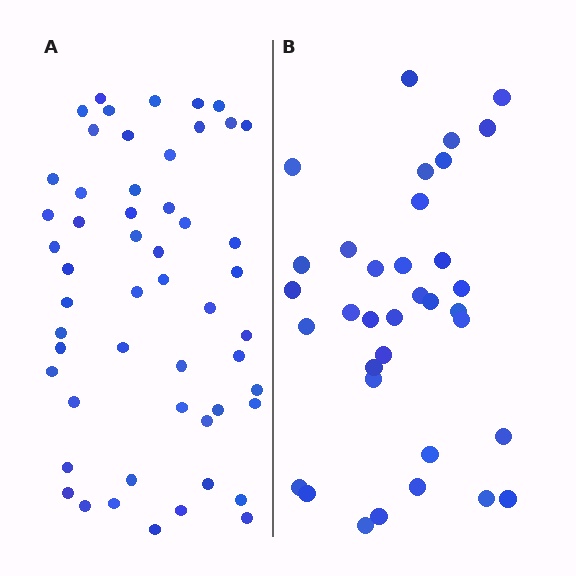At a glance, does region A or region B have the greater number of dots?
Region A (the left region) has more dots.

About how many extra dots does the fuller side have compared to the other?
Region A has approximately 20 more dots than region B.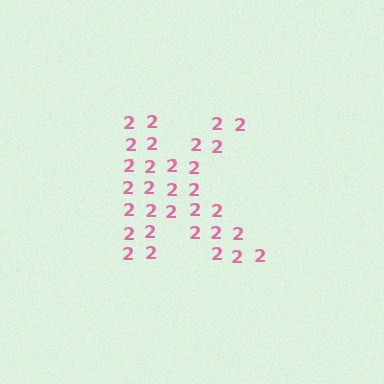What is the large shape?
The large shape is the letter K.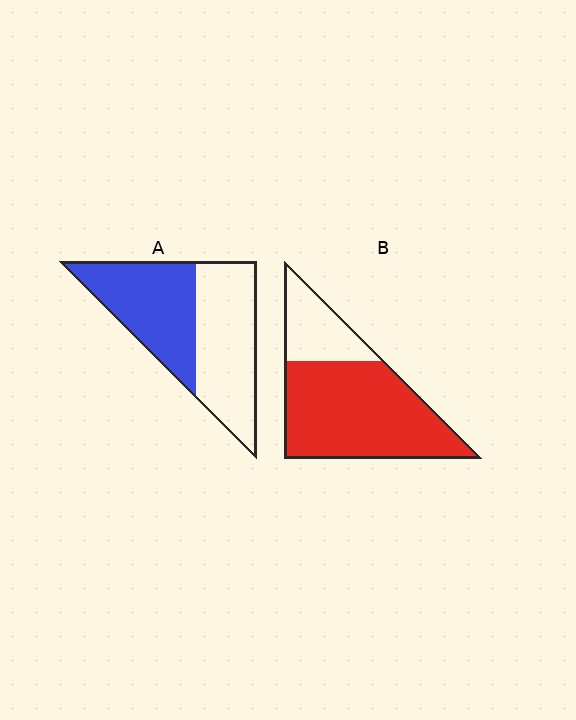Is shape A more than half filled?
Roughly half.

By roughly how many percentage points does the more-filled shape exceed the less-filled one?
By roughly 25 percentage points (B over A).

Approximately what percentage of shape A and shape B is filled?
A is approximately 50% and B is approximately 75%.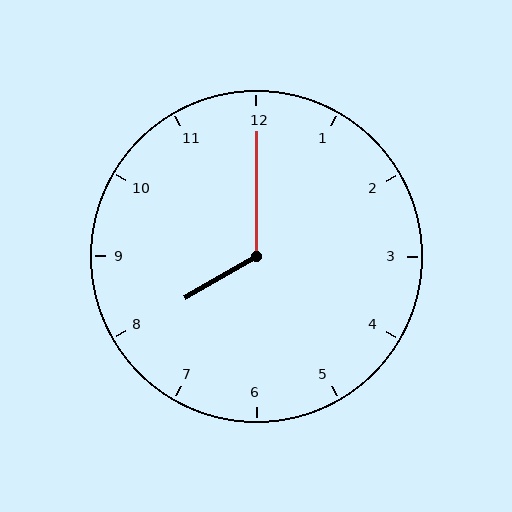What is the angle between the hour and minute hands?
Approximately 120 degrees.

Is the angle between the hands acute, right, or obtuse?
It is obtuse.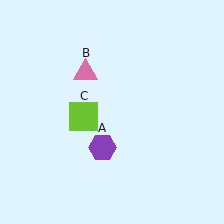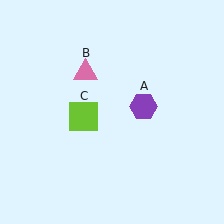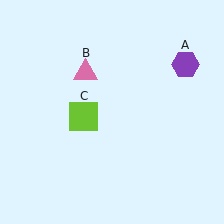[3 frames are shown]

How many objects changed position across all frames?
1 object changed position: purple hexagon (object A).